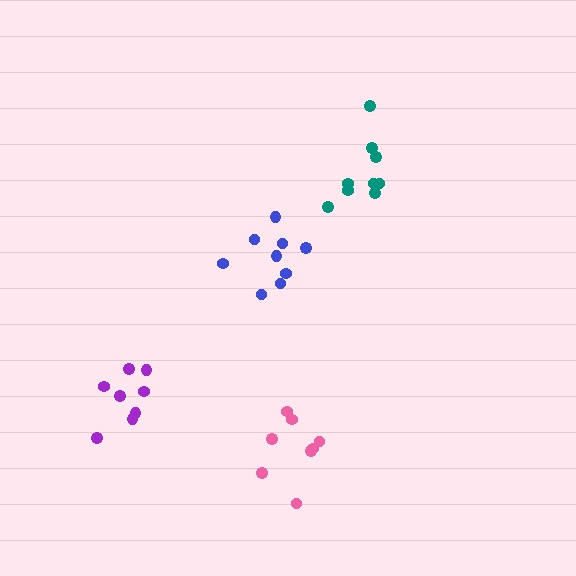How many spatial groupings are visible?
There are 4 spatial groupings.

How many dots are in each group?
Group 1: 9 dots, Group 2: 9 dots, Group 3: 8 dots, Group 4: 8 dots (34 total).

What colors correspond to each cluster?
The clusters are colored: blue, teal, purple, pink.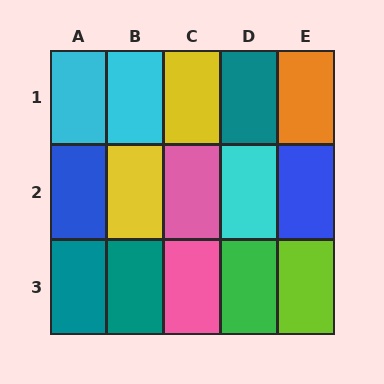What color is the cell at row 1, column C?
Yellow.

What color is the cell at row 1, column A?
Cyan.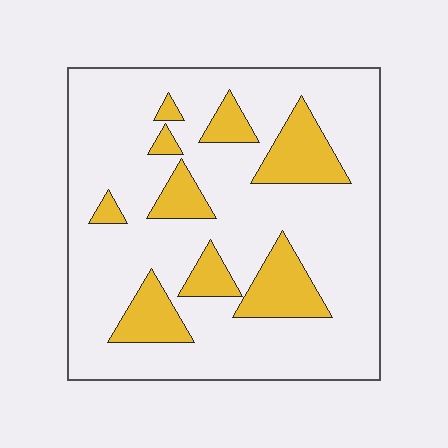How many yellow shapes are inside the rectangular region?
9.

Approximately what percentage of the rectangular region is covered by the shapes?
Approximately 20%.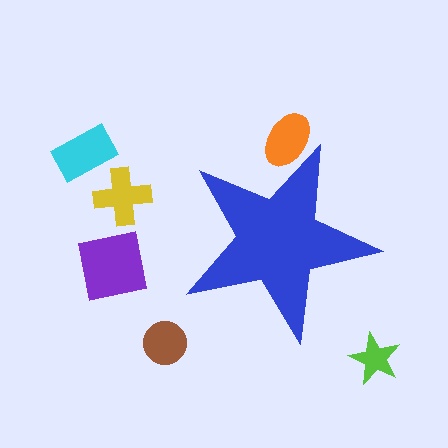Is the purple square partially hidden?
No, the purple square is fully visible.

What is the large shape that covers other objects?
A blue star.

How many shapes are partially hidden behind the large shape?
1 shape is partially hidden.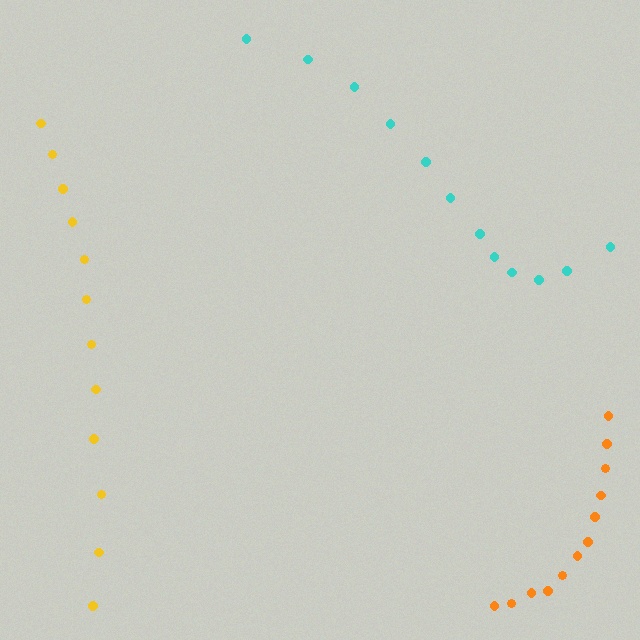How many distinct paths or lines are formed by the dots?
There are 3 distinct paths.